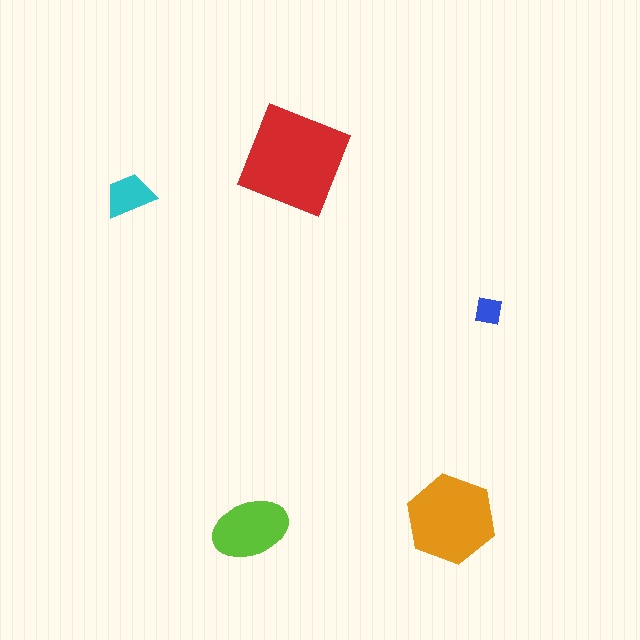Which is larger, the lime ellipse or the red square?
The red square.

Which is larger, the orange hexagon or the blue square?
The orange hexagon.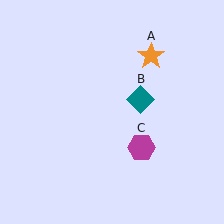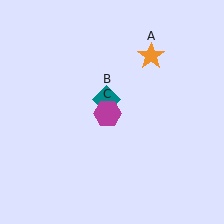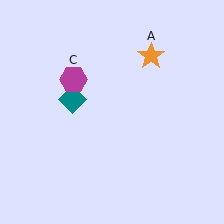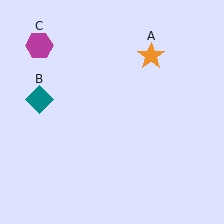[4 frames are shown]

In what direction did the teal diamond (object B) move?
The teal diamond (object B) moved left.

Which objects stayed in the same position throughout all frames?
Orange star (object A) remained stationary.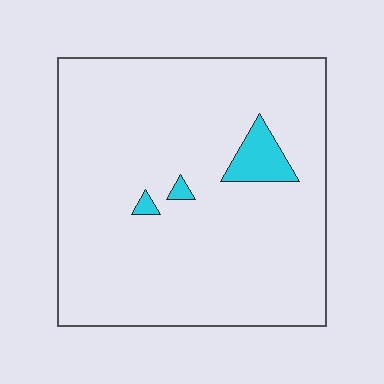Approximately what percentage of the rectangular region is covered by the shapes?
Approximately 5%.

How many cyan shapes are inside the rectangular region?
3.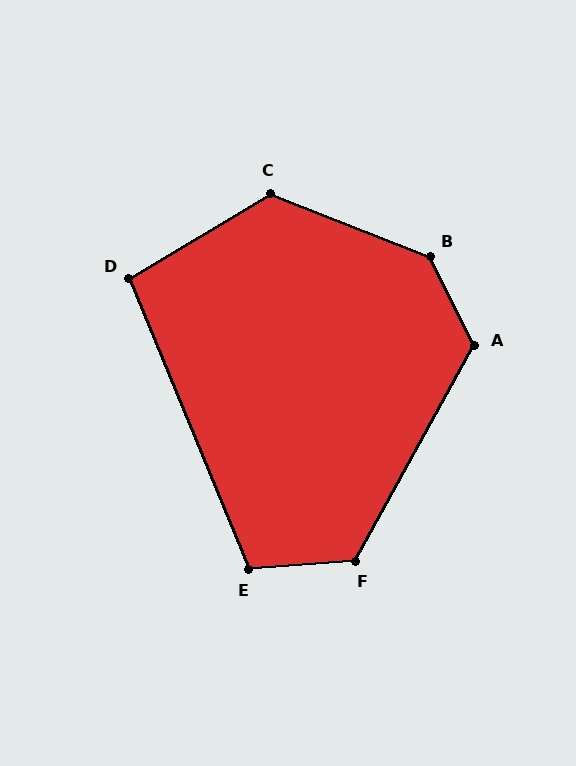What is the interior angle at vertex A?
Approximately 125 degrees (obtuse).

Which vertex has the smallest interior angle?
D, at approximately 99 degrees.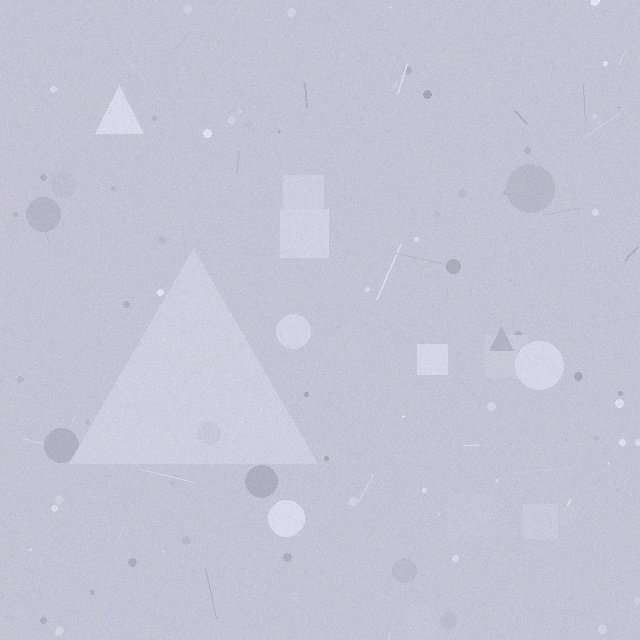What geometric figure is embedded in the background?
A triangle is embedded in the background.